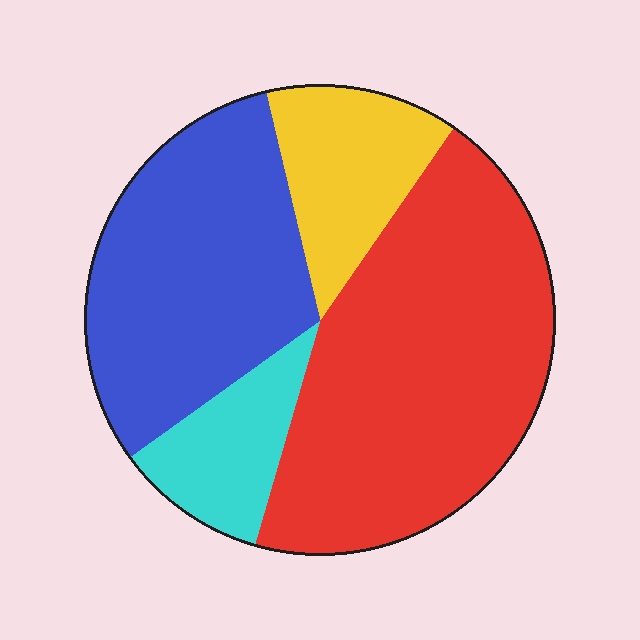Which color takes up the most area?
Red, at roughly 45%.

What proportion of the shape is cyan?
Cyan takes up about one tenth (1/10) of the shape.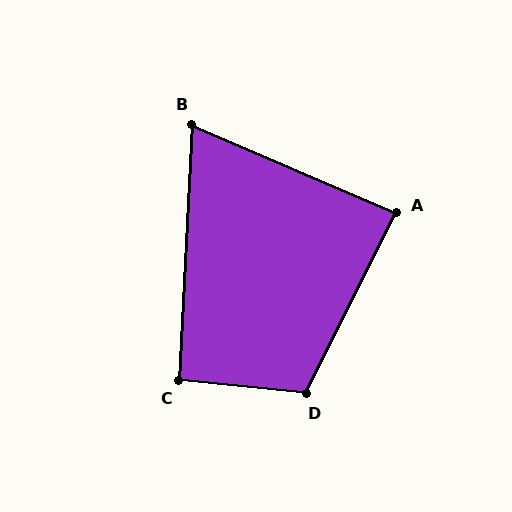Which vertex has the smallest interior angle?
B, at approximately 70 degrees.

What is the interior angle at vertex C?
Approximately 93 degrees (approximately right).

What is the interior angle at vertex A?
Approximately 87 degrees (approximately right).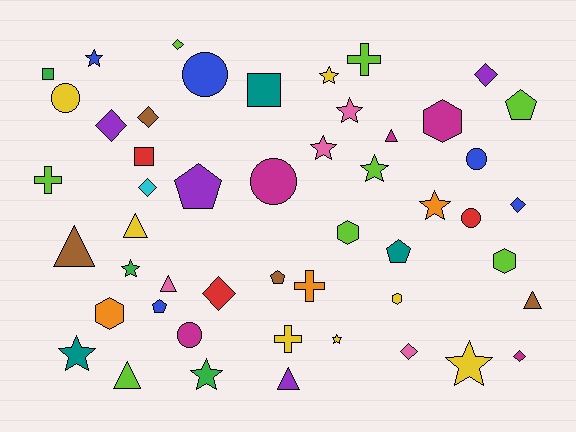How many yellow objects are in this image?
There are 7 yellow objects.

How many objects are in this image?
There are 50 objects.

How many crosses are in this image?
There are 4 crosses.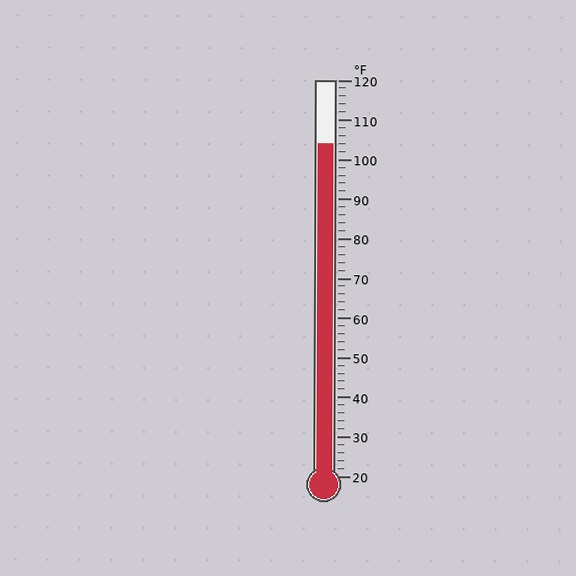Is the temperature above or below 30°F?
The temperature is above 30°F.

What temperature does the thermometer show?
The thermometer shows approximately 104°F.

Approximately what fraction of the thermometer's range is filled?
The thermometer is filled to approximately 85% of its range.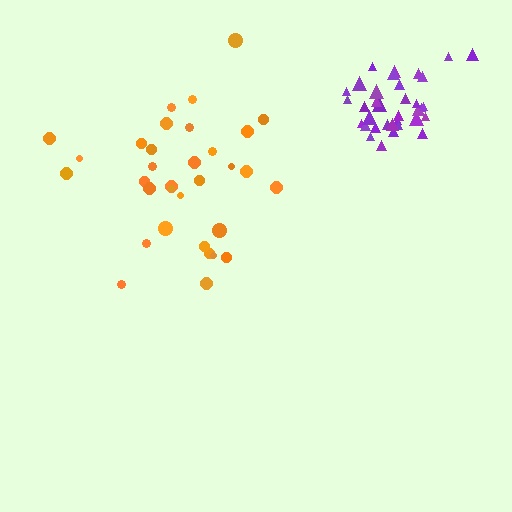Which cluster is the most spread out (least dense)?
Orange.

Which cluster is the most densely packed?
Purple.